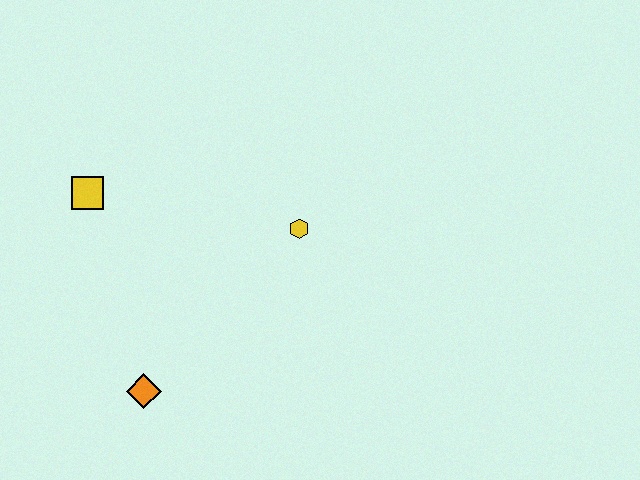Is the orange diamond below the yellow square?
Yes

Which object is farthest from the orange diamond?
The yellow hexagon is farthest from the orange diamond.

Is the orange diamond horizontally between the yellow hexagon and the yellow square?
Yes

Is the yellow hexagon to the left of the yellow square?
No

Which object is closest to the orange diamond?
The yellow square is closest to the orange diamond.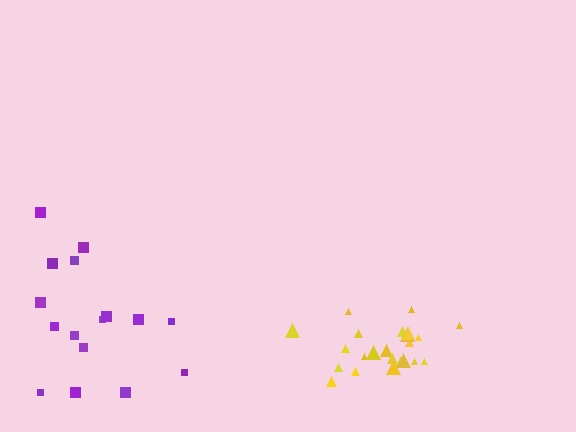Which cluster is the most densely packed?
Yellow.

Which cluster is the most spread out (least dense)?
Purple.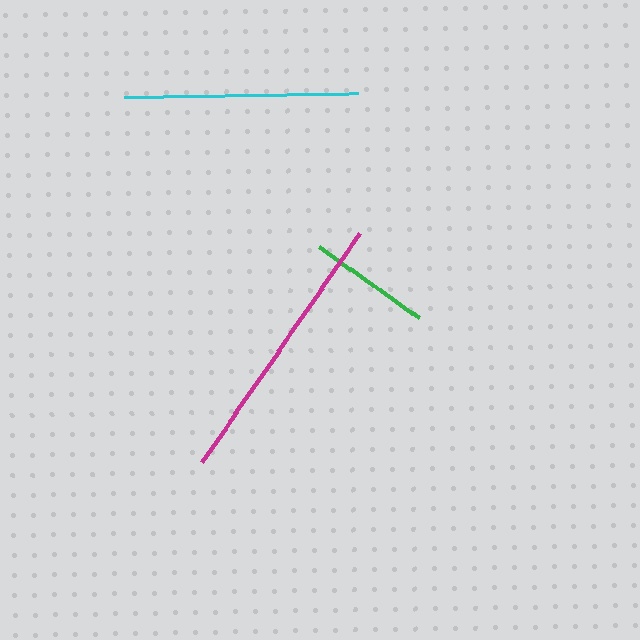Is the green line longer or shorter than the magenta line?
The magenta line is longer than the green line.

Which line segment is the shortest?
The green line is the shortest at approximately 123 pixels.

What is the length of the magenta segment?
The magenta segment is approximately 278 pixels long.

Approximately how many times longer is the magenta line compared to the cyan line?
The magenta line is approximately 1.2 times the length of the cyan line.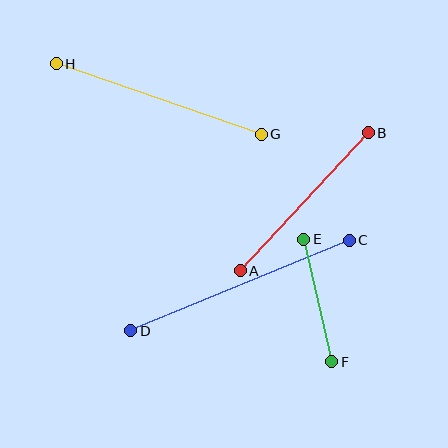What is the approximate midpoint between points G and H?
The midpoint is at approximately (159, 99) pixels.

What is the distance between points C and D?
The distance is approximately 237 pixels.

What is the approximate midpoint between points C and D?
The midpoint is at approximately (240, 285) pixels.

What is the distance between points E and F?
The distance is approximately 126 pixels.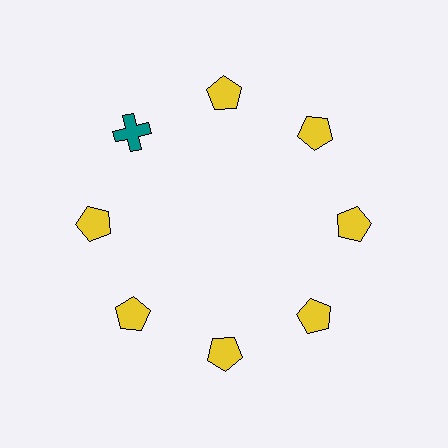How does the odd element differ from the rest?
It differs in both color (teal instead of yellow) and shape (cross instead of pentagon).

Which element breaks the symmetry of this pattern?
The teal cross at roughly the 10 o'clock position breaks the symmetry. All other shapes are yellow pentagons.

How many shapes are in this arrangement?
There are 8 shapes arranged in a ring pattern.